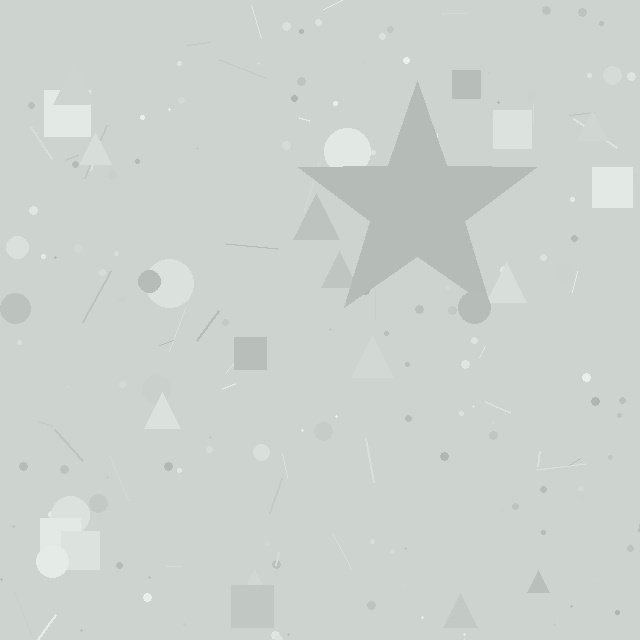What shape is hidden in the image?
A star is hidden in the image.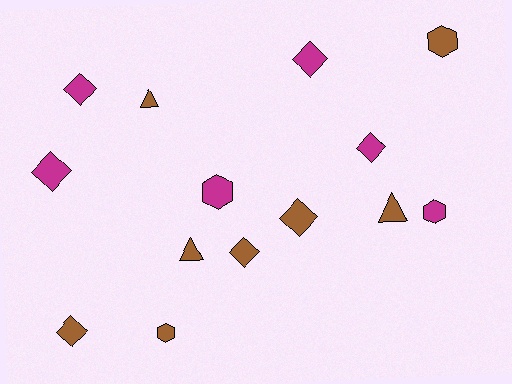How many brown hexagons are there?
There are 2 brown hexagons.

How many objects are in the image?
There are 14 objects.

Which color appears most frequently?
Brown, with 8 objects.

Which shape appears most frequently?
Diamond, with 7 objects.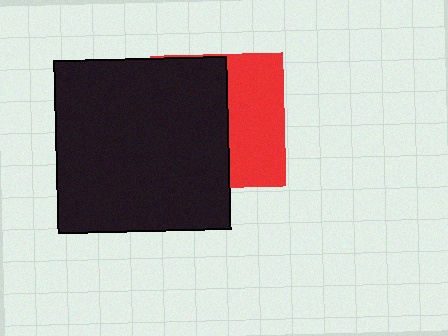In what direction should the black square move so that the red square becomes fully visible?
The black square should move left. That is the shortest direction to clear the overlap and leave the red square fully visible.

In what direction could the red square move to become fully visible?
The red square could move right. That would shift it out from behind the black square entirely.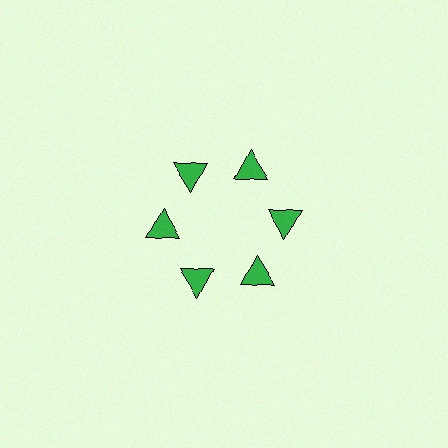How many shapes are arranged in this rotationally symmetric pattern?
There are 6 shapes, arranged in 6 groups of 1.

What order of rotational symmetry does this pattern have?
This pattern has 6-fold rotational symmetry.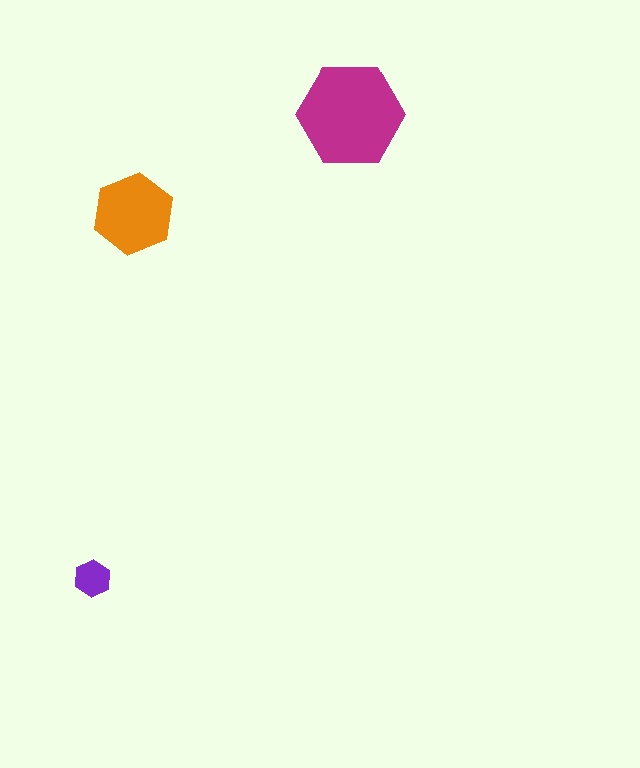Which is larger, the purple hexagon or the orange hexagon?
The orange one.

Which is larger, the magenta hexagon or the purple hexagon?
The magenta one.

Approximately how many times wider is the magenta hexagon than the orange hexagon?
About 1.5 times wider.